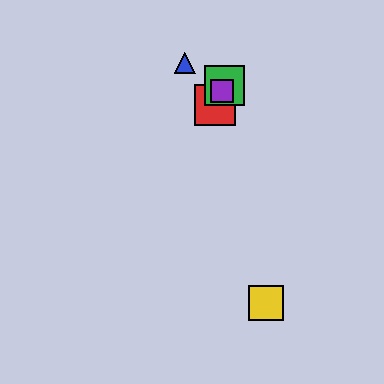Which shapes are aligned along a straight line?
The red square, the green square, the purple square are aligned along a straight line.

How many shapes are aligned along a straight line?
3 shapes (the red square, the green square, the purple square) are aligned along a straight line.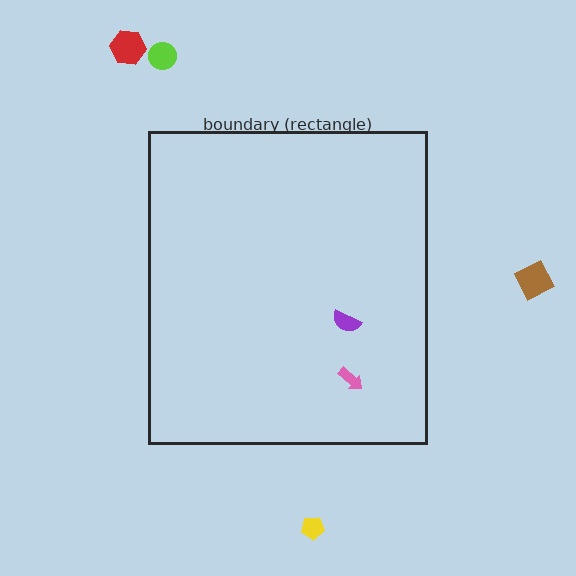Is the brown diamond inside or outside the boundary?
Outside.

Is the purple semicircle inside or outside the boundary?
Inside.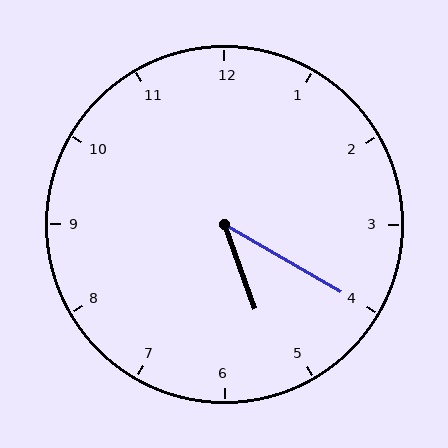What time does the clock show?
5:20.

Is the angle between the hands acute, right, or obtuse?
It is acute.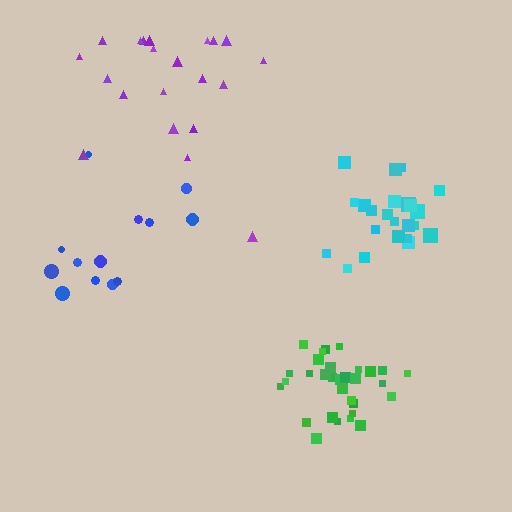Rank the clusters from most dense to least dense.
green, cyan, purple, blue.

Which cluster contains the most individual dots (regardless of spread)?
Green (32).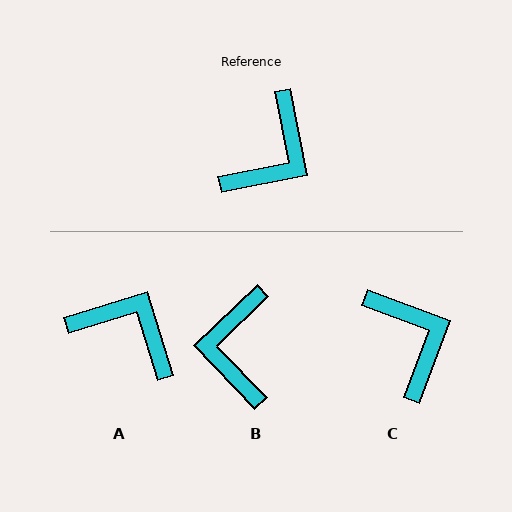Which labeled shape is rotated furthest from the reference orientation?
B, about 147 degrees away.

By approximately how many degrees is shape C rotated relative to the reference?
Approximately 58 degrees counter-clockwise.